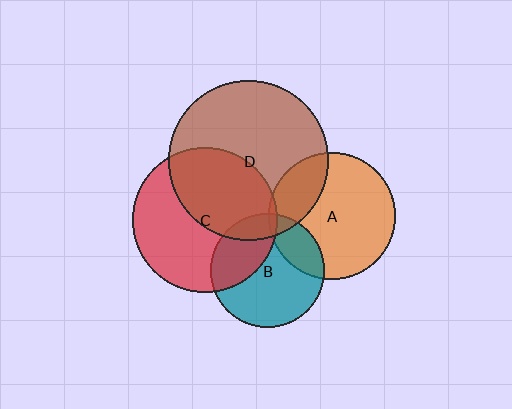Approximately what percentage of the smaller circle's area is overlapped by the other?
Approximately 35%.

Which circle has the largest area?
Circle D (brown).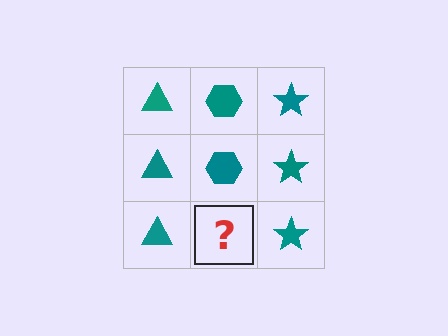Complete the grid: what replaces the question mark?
The question mark should be replaced with a teal hexagon.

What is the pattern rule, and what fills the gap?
The rule is that each column has a consistent shape. The gap should be filled with a teal hexagon.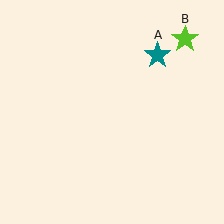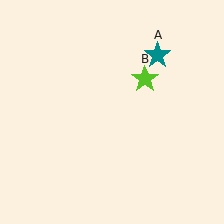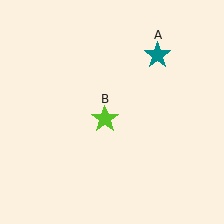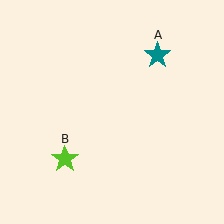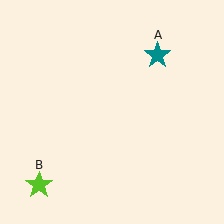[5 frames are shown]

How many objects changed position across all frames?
1 object changed position: lime star (object B).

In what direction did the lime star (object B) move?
The lime star (object B) moved down and to the left.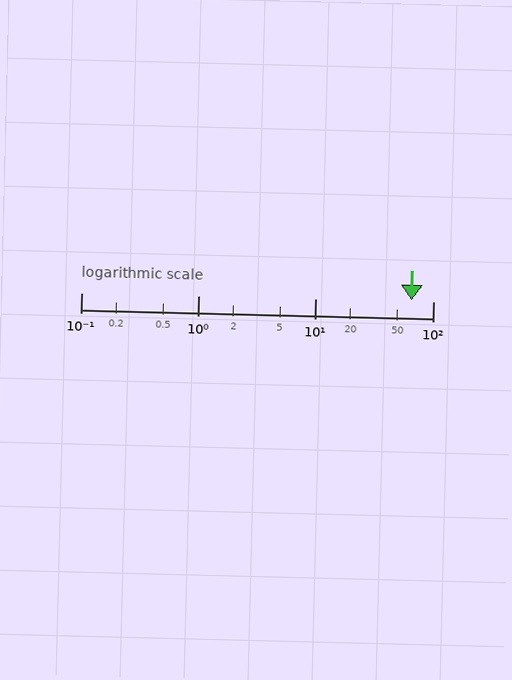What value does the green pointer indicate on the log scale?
The pointer indicates approximately 65.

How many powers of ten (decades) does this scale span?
The scale spans 3 decades, from 0.1 to 100.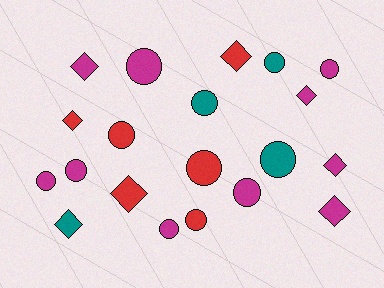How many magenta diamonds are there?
There are 4 magenta diamonds.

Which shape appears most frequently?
Circle, with 12 objects.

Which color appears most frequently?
Magenta, with 10 objects.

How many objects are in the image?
There are 20 objects.